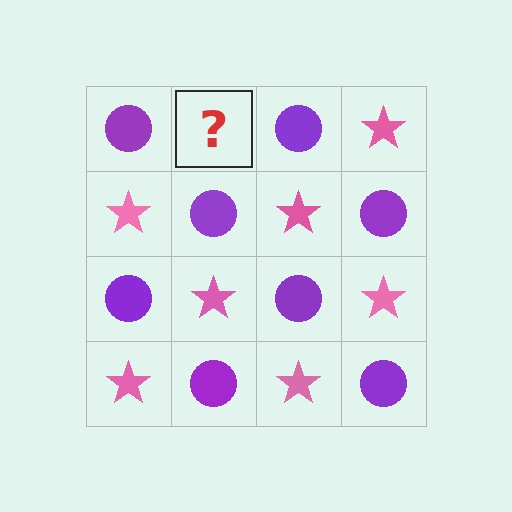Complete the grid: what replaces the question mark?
The question mark should be replaced with a pink star.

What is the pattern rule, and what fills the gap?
The rule is that it alternates purple circle and pink star in a checkerboard pattern. The gap should be filled with a pink star.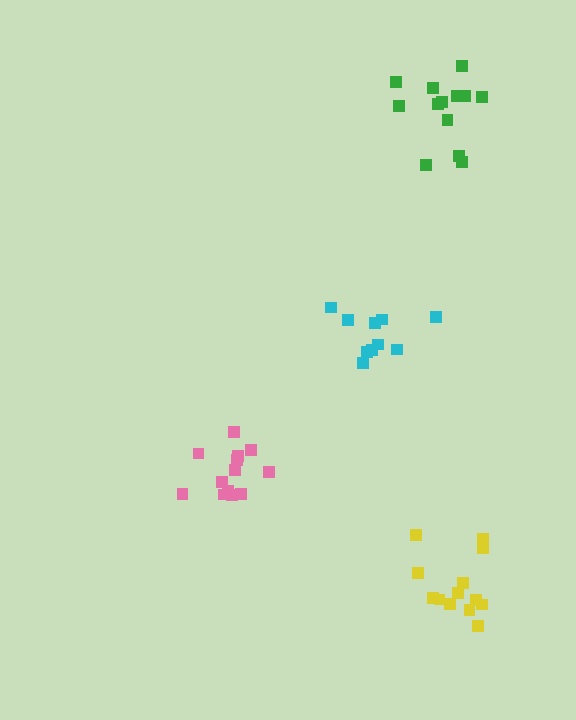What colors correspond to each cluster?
The clusters are colored: pink, green, cyan, yellow.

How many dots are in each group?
Group 1: 13 dots, Group 2: 13 dots, Group 3: 10 dots, Group 4: 13 dots (49 total).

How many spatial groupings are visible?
There are 4 spatial groupings.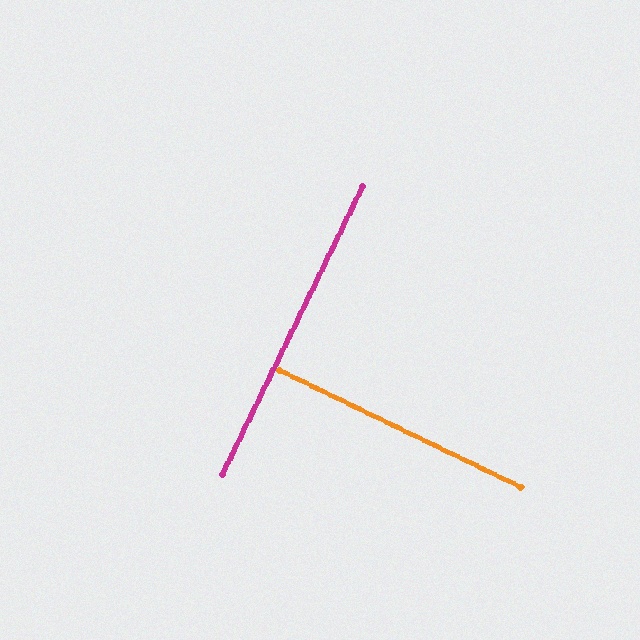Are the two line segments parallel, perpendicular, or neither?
Perpendicular — they meet at approximately 90°.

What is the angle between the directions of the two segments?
Approximately 90 degrees.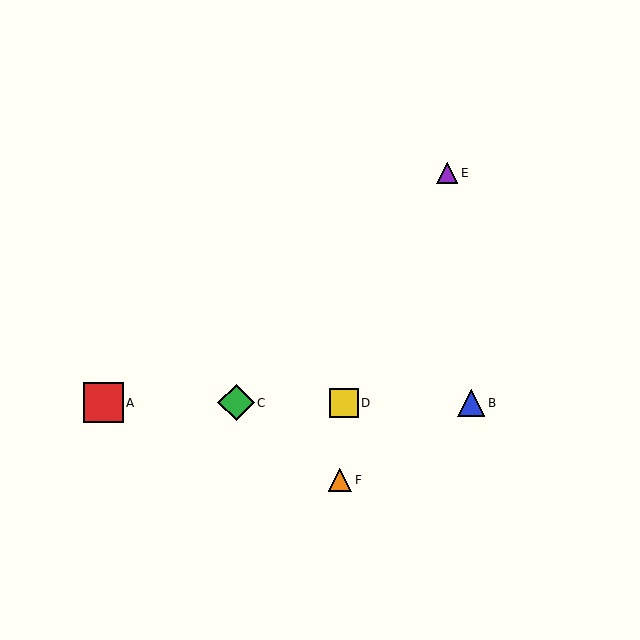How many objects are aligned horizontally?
4 objects (A, B, C, D) are aligned horizontally.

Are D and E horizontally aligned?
No, D is at y≈403 and E is at y≈173.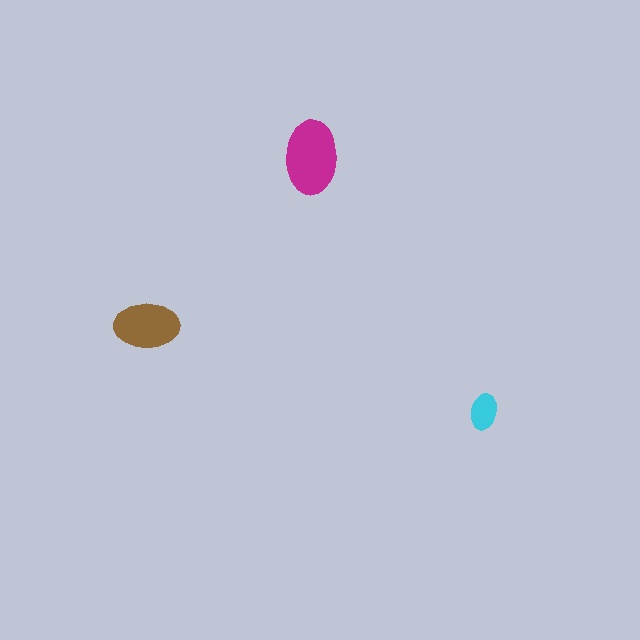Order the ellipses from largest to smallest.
the magenta one, the brown one, the cyan one.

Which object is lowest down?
The cyan ellipse is bottommost.